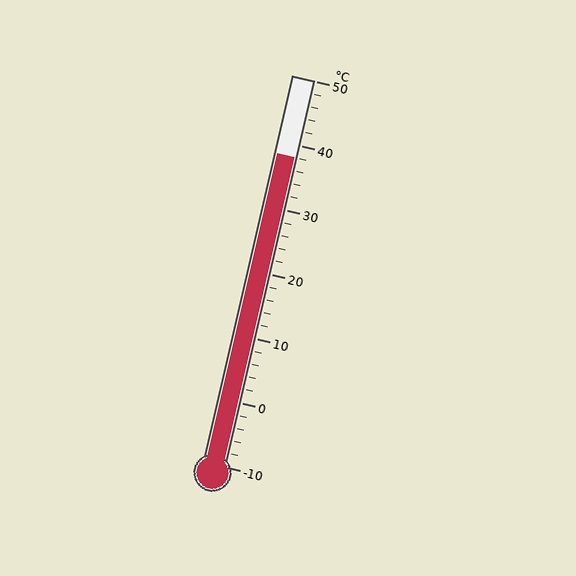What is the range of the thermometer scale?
The thermometer scale ranges from -10°C to 50°C.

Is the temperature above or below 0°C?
The temperature is above 0°C.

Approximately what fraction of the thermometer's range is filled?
The thermometer is filled to approximately 80% of its range.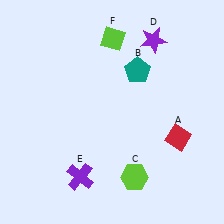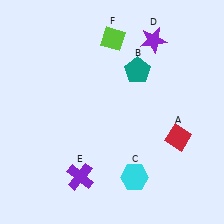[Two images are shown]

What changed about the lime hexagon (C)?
In Image 1, C is lime. In Image 2, it changed to cyan.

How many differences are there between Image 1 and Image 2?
There is 1 difference between the two images.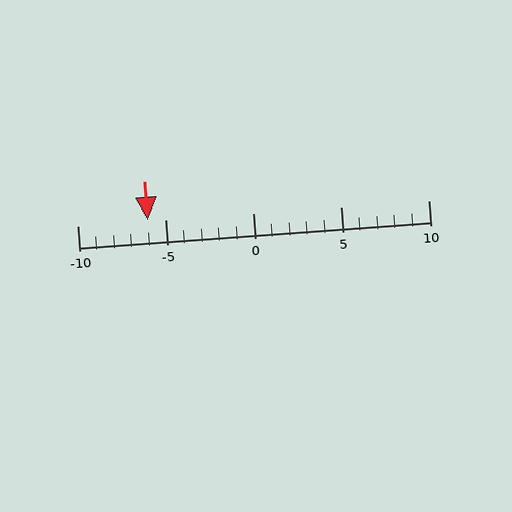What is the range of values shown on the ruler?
The ruler shows values from -10 to 10.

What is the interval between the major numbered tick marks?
The major tick marks are spaced 5 units apart.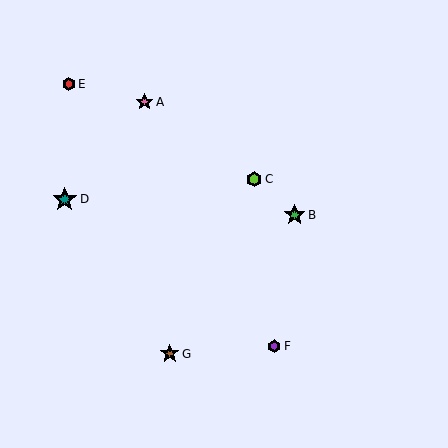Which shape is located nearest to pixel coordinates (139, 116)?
The pink star (labeled A) at (144, 102) is nearest to that location.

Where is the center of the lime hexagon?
The center of the lime hexagon is at (254, 179).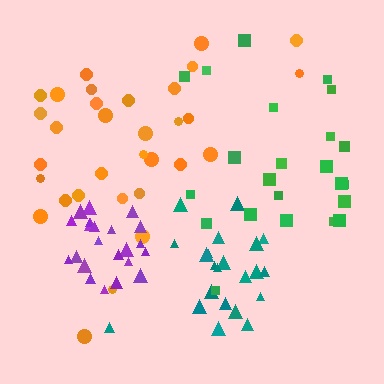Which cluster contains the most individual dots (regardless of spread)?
Orange (32).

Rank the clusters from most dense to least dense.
purple, teal, green, orange.